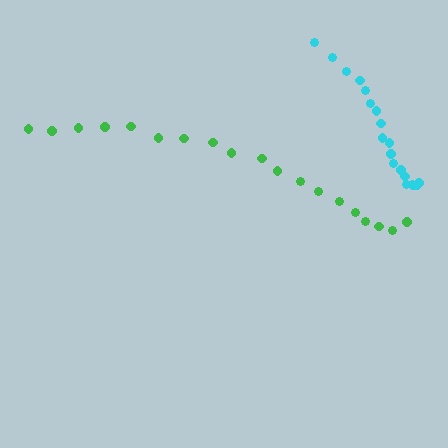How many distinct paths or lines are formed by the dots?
There are 2 distinct paths.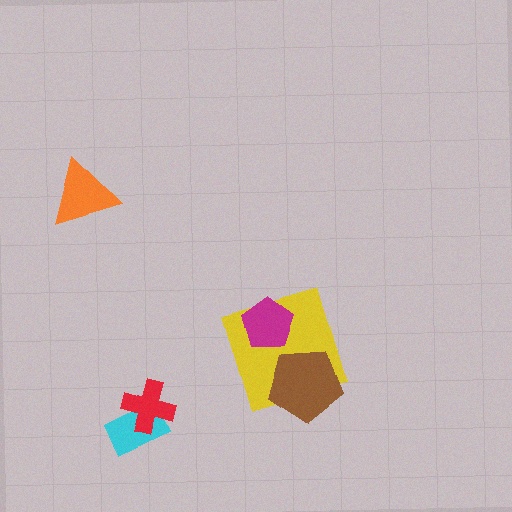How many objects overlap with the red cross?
1 object overlaps with the red cross.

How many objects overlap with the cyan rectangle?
1 object overlaps with the cyan rectangle.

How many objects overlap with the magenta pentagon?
1 object overlaps with the magenta pentagon.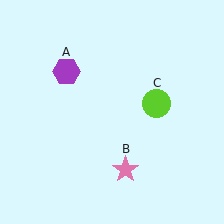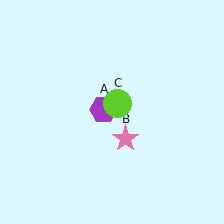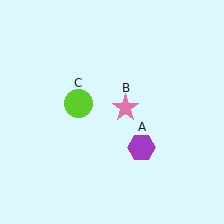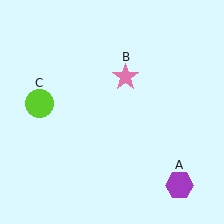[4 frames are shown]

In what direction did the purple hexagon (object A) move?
The purple hexagon (object A) moved down and to the right.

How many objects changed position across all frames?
3 objects changed position: purple hexagon (object A), pink star (object B), lime circle (object C).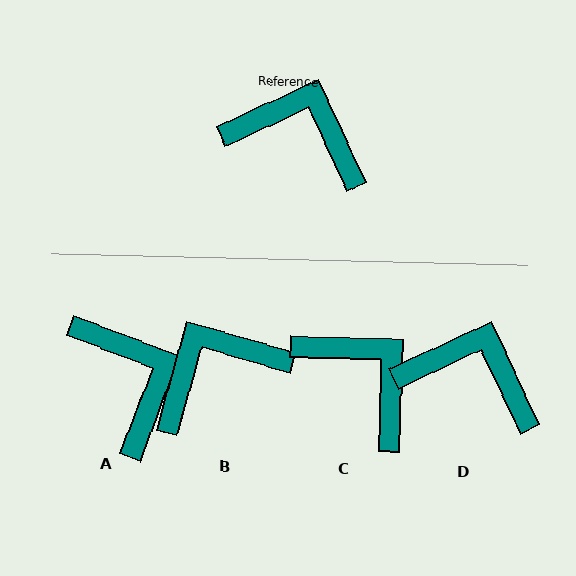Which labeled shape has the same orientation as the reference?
D.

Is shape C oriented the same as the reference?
No, it is off by about 27 degrees.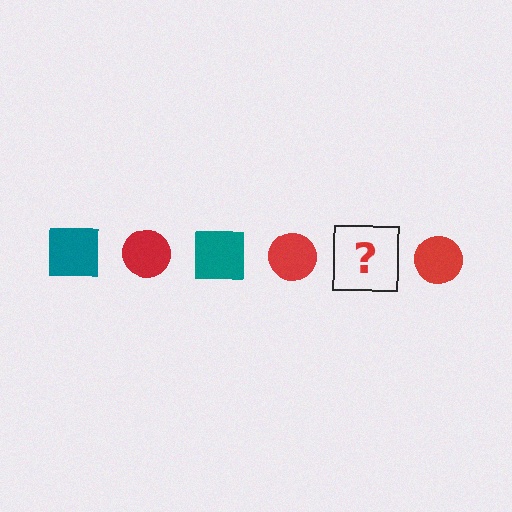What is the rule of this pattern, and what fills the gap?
The rule is that the pattern alternates between teal square and red circle. The gap should be filled with a teal square.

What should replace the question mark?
The question mark should be replaced with a teal square.